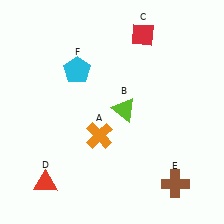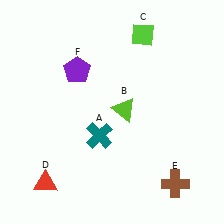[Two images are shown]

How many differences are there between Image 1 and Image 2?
There are 3 differences between the two images.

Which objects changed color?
A changed from orange to teal. C changed from red to lime. F changed from cyan to purple.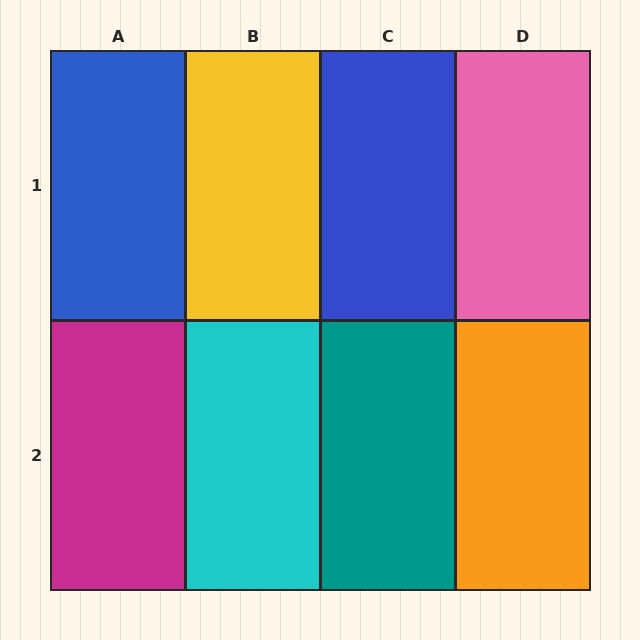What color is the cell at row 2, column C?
Teal.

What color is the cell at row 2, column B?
Cyan.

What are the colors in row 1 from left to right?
Blue, yellow, blue, pink.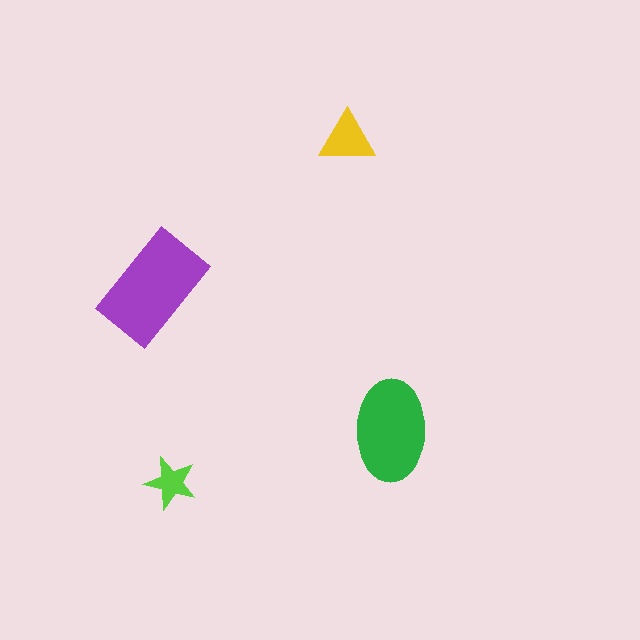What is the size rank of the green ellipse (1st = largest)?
2nd.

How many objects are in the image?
There are 4 objects in the image.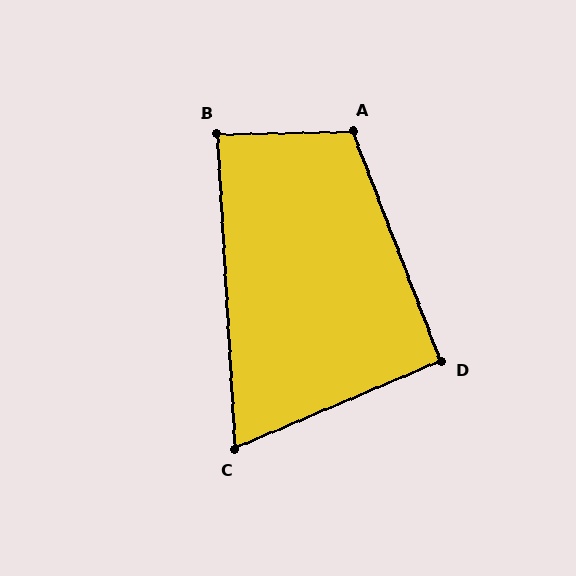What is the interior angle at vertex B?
Approximately 88 degrees (approximately right).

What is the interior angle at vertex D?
Approximately 92 degrees (approximately right).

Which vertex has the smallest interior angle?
C, at approximately 70 degrees.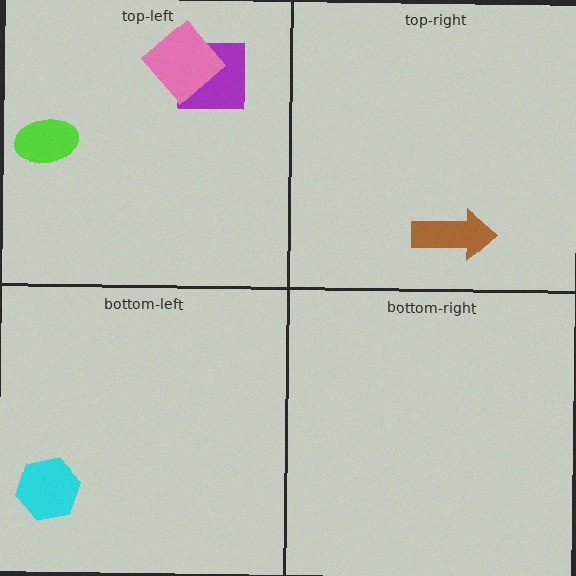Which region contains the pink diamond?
The top-left region.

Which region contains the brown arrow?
The top-right region.